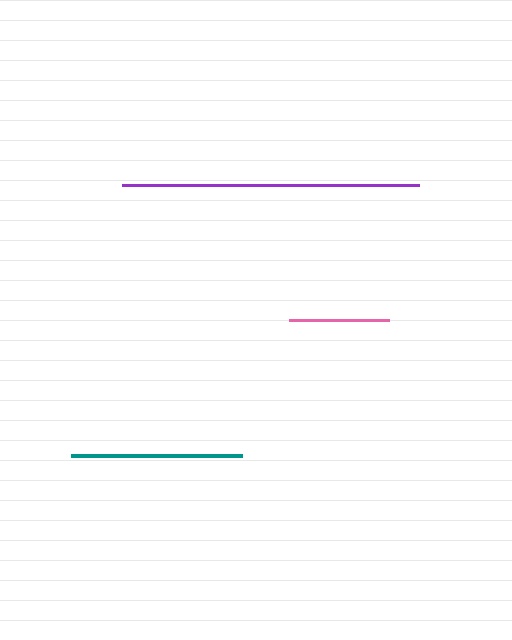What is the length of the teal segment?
The teal segment is approximately 172 pixels long.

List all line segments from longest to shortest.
From longest to shortest: purple, teal, pink.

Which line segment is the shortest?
The pink line is the shortest at approximately 100 pixels.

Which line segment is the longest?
The purple line is the longest at approximately 297 pixels.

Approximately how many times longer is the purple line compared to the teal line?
The purple line is approximately 1.7 times the length of the teal line.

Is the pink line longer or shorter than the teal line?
The teal line is longer than the pink line.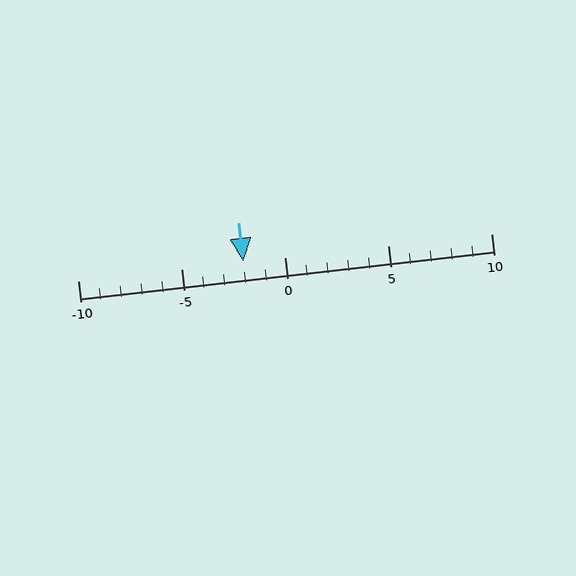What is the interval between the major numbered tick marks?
The major tick marks are spaced 5 units apart.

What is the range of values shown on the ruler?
The ruler shows values from -10 to 10.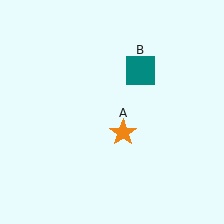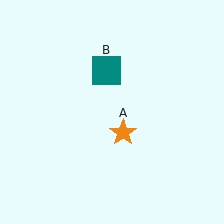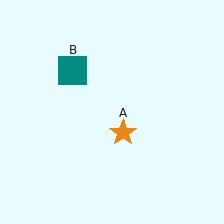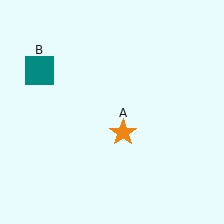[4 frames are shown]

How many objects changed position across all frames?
1 object changed position: teal square (object B).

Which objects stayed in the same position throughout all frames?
Orange star (object A) remained stationary.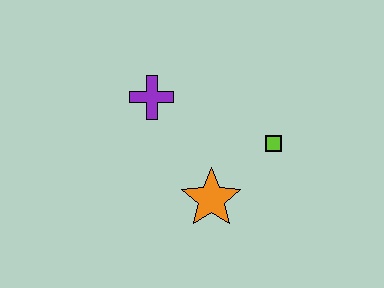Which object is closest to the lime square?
The orange star is closest to the lime square.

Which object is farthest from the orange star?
The purple cross is farthest from the orange star.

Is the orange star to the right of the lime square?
No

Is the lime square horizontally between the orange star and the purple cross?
No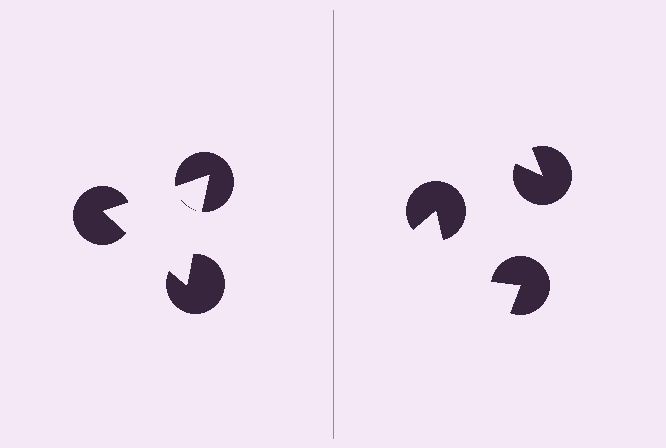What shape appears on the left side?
An illusory triangle.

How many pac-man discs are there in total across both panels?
6 — 3 on each side.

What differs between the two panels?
The pac-man discs are positioned identically on both sides; only the wedge orientations differ. On the left they align to a triangle; on the right they are misaligned.